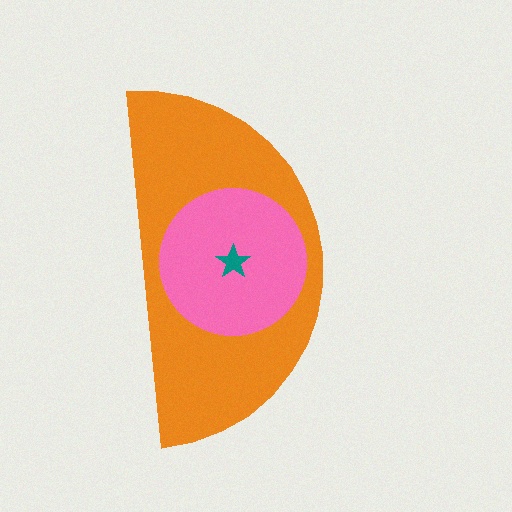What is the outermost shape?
The orange semicircle.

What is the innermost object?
The teal star.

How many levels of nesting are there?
3.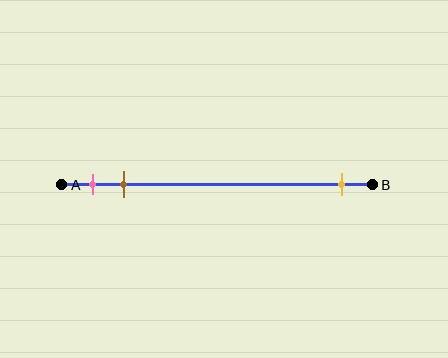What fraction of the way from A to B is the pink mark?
The pink mark is approximately 10% (0.1) of the way from A to B.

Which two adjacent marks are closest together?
The pink and brown marks are the closest adjacent pair.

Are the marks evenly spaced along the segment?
No, the marks are not evenly spaced.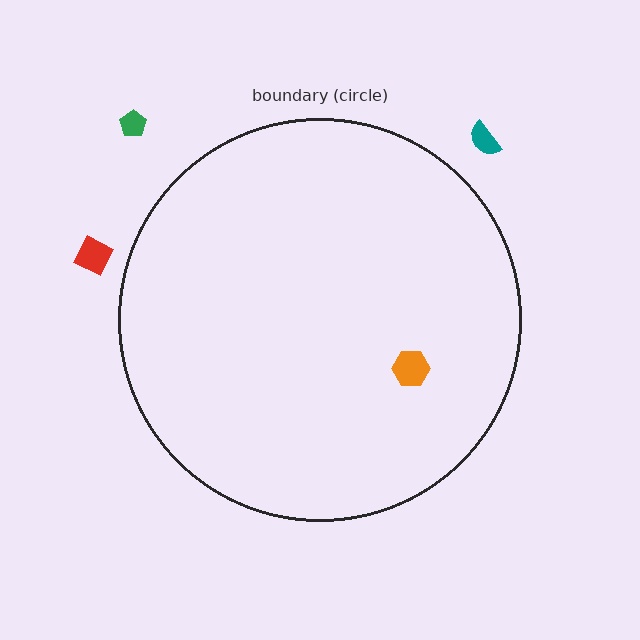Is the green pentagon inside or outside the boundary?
Outside.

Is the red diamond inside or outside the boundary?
Outside.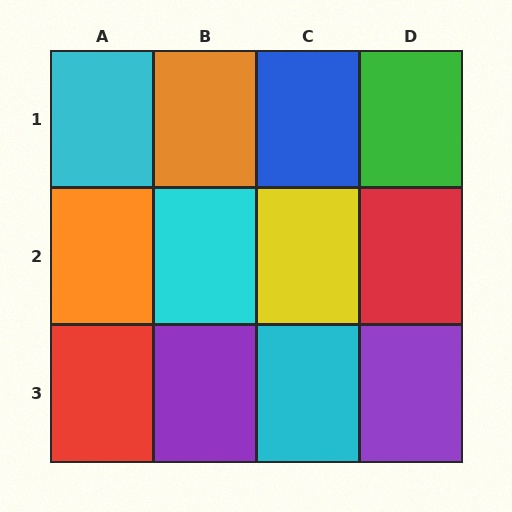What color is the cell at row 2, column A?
Orange.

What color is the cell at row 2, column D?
Red.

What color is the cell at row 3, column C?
Cyan.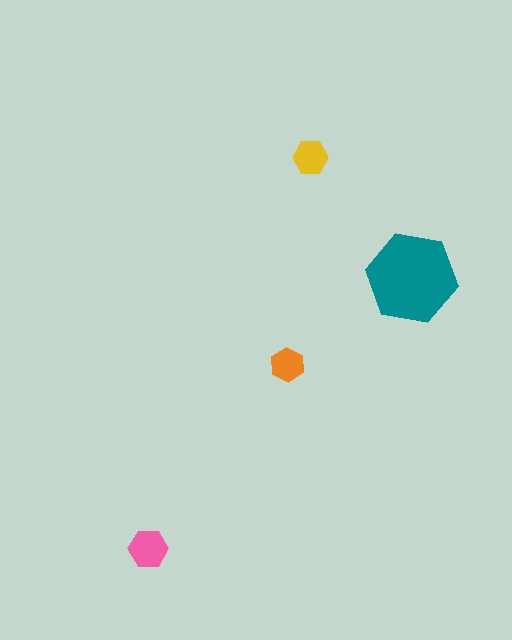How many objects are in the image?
There are 4 objects in the image.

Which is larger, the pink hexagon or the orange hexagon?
The pink one.